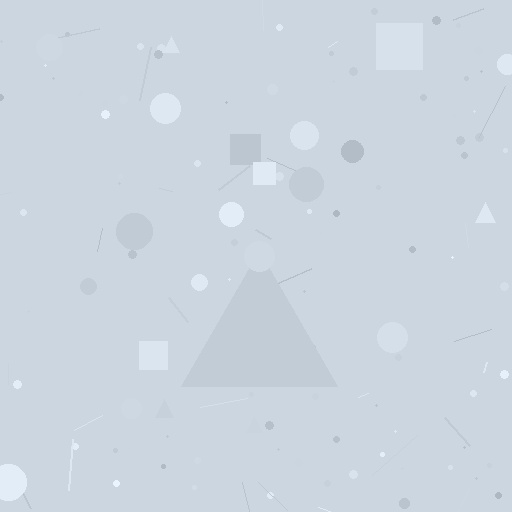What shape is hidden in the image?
A triangle is hidden in the image.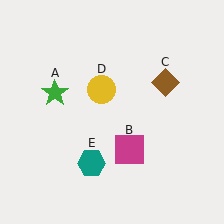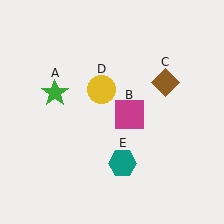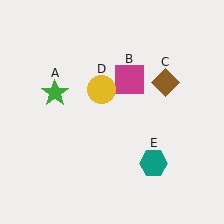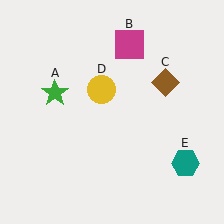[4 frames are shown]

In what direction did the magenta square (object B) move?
The magenta square (object B) moved up.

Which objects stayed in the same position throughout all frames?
Green star (object A) and brown diamond (object C) and yellow circle (object D) remained stationary.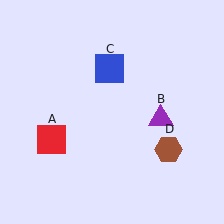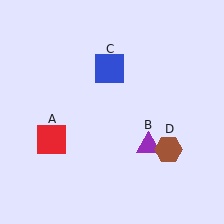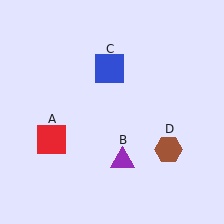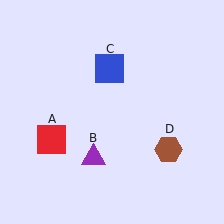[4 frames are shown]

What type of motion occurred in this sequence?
The purple triangle (object B) rotated clockwise around the center of the scene.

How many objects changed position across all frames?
1 object changed position: purple triangle (object B).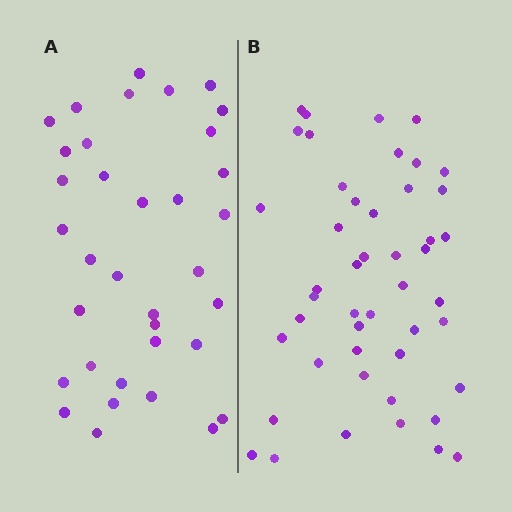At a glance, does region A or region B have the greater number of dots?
Region B (the right region) has more dots.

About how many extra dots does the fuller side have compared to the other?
Region B has roughly 12 or so more dots than region A.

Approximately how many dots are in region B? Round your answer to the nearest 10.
About 50 dots. (The exact count is 47, which rounds to 50.)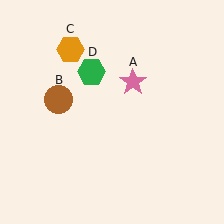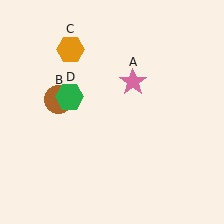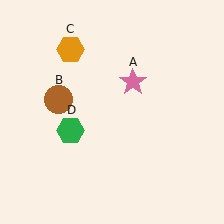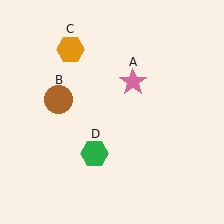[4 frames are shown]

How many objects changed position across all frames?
1 object changed position: green hexagon (object D).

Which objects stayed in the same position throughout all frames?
Pink star (object A) and brown circle (object B) and orange hexagon (object C) remained stationary.